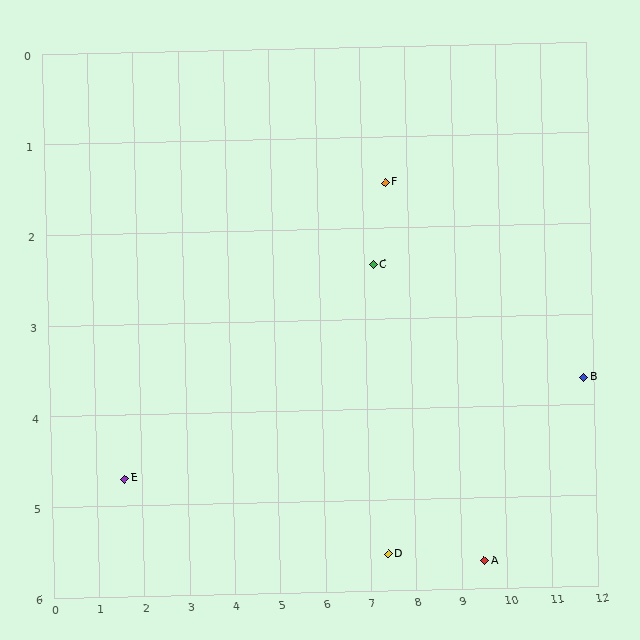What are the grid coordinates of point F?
Point F is at approximately (7.5, 1.5).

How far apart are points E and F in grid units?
Points E and F are about 6.7 grid units apart.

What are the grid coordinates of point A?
Point A is at approximately (9.5, 5.7).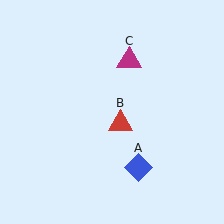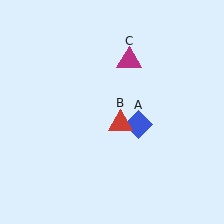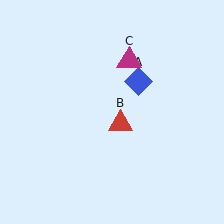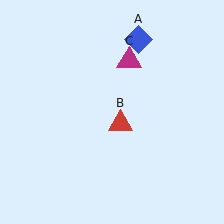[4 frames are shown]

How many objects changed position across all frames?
1 object changed position: blue diamond (object A).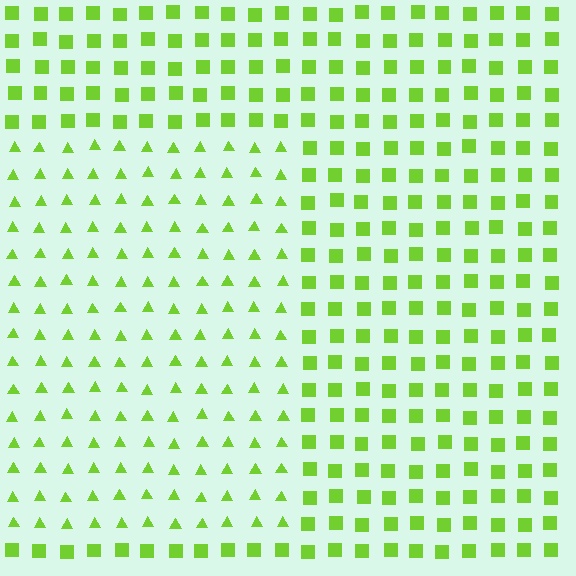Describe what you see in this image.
The image is filled with small lime elements arranged in a uniform grid. A rectangle-shaped region contains triangles, while the surrounding area contains squares. The boundary is defined purely by the change in element shape.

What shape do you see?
I see a rectangle.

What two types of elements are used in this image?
The image uses triangles inside the rectangle region and squares outside it.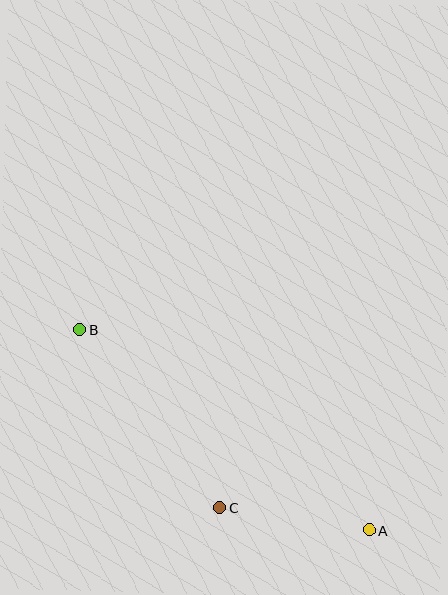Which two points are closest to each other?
Points A and C are closest to each other.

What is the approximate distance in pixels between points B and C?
The distance between B and C is approximately 226 pixels.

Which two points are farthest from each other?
Points A and B are farthest from each other.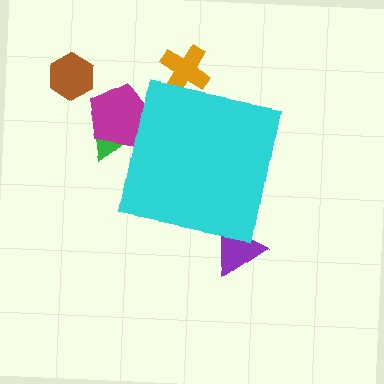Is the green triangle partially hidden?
Yes, the green triangle is partially hidden behind the cyan square.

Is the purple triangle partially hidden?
Yes, the purple triangle is partially hidden behind the cyan square.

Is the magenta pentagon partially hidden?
Yes, the magenta pentagon is partially hidden behind the cyan square.